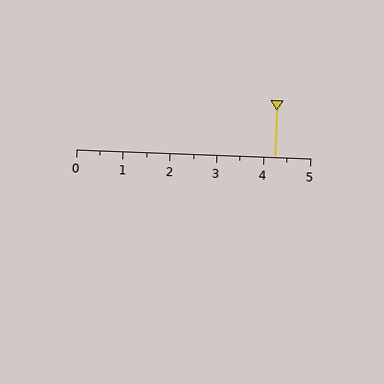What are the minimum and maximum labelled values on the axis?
The axis runs from 0 to 5.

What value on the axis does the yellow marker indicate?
The marker indicates approximately 4.2.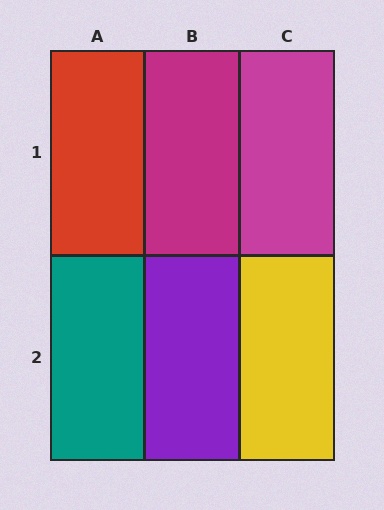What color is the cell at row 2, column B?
Purple.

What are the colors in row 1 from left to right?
Red, magenta, magenta.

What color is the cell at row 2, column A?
Teal.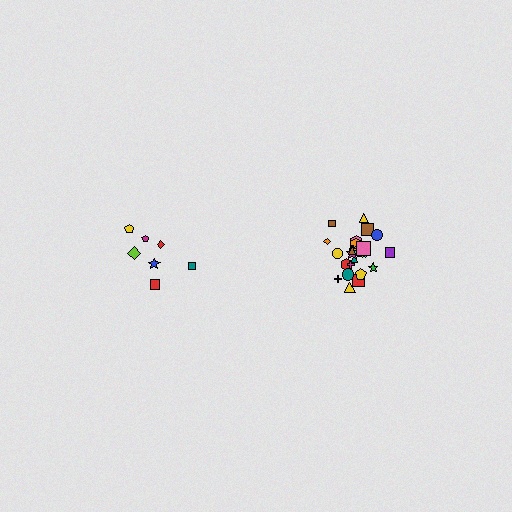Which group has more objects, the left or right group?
The right group.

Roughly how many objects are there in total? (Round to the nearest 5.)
Roughly 30 objects in total.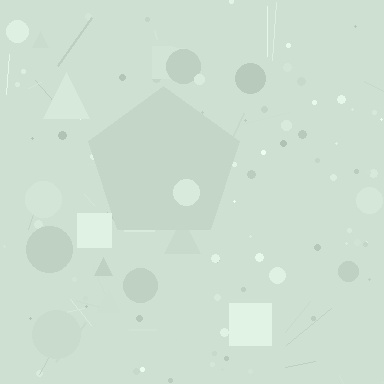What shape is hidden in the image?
A pentagon is hidden in the image.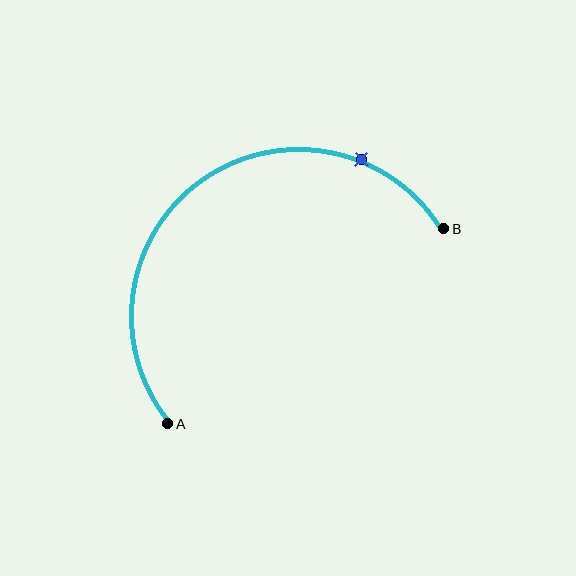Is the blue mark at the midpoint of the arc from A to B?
No. The blue mark lies on the arc but is closer to endpoint B. The arc midpoint would be at the point on the curve equidistant along the arc from both A and B.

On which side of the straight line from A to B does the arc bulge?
The arc bulges above and to the left of the straight line connecting A and B.